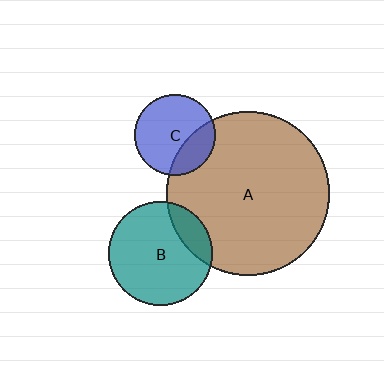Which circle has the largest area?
Circle A (brown).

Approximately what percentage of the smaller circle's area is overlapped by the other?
Approximately 15%.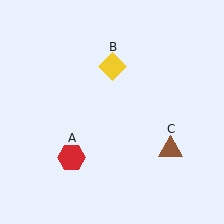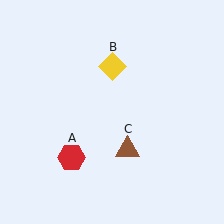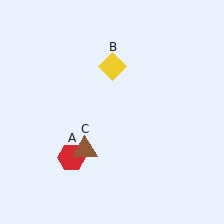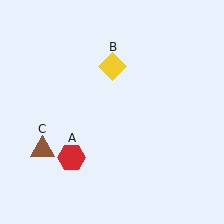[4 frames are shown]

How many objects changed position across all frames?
1 object changed position: brown triangle (object C).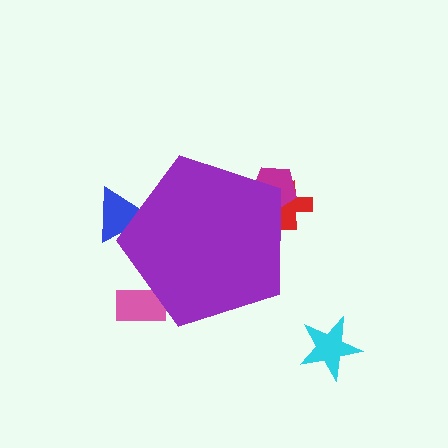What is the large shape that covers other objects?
A purple pentagon.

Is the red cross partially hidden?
Yes, the red cross is partially hidden behind the purple pentagon.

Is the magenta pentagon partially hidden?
Yes, the magenta pentagon is partially hidden behind the purple pentagon.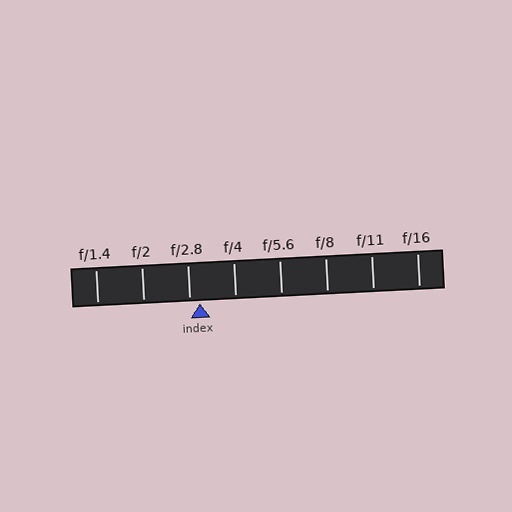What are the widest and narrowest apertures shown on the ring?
The widest aperture shown is f/1.4 and the narrowest is f/16.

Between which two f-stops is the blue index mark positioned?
The index mark is between f/2.8 and f/4.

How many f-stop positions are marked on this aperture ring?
There are 8 f-stop positions marked.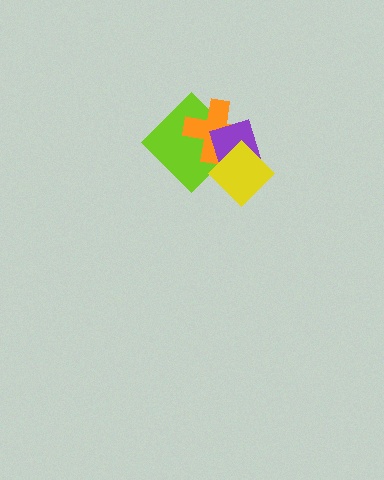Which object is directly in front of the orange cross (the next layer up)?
The purple diamond is directly in front of the orange cross.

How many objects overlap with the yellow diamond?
3 objects overlap with the yellow diamond.